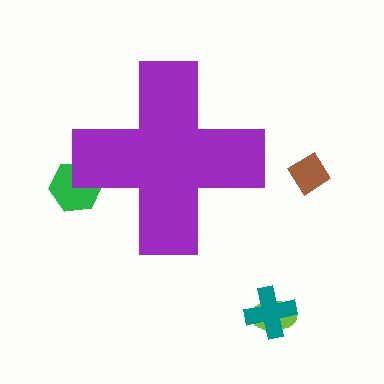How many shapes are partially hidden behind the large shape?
1 shape is partially hidden.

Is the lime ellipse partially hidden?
No, the lime ellipse is fully visible.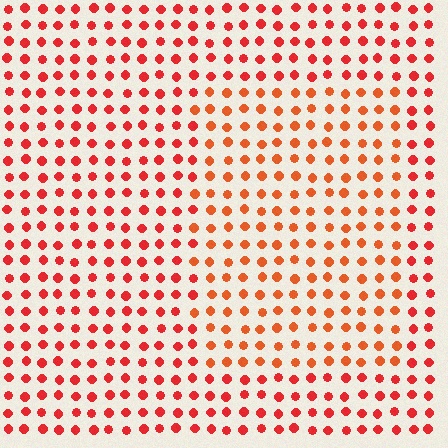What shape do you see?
I see a rectangle.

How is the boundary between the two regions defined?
The boundary is defined purely by a slight shift in hue (about 19 degrees). Spacing, size, and orientation are identical on both sides.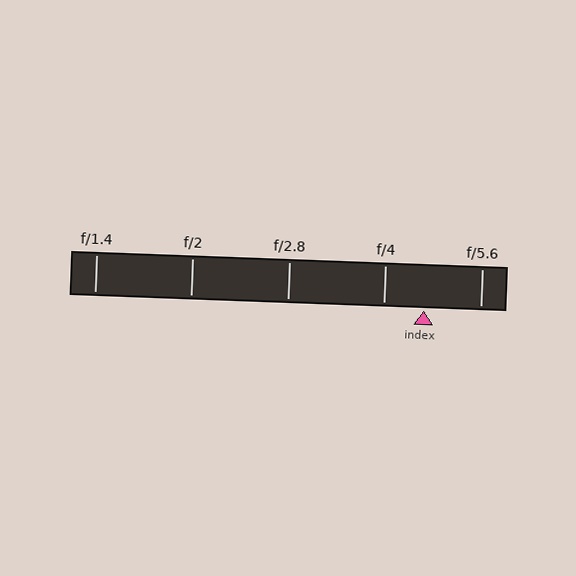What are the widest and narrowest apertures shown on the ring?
The widest aperture shown is f/1.4 and the narrowest is f/5.6.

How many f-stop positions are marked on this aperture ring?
There are 5 f-stop positions marked.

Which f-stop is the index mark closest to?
The index mark is closest to f/4.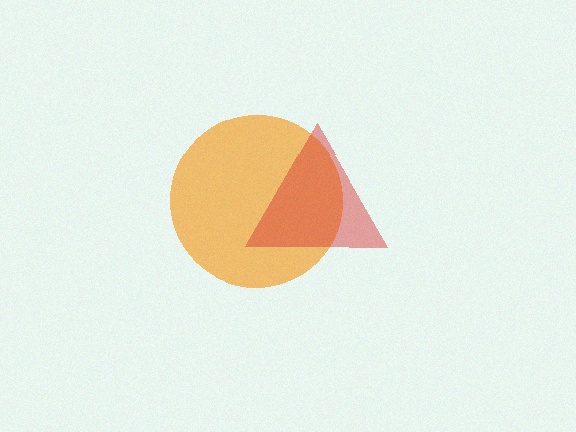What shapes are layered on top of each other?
The layered shapes are: an orange circle, a red triangle.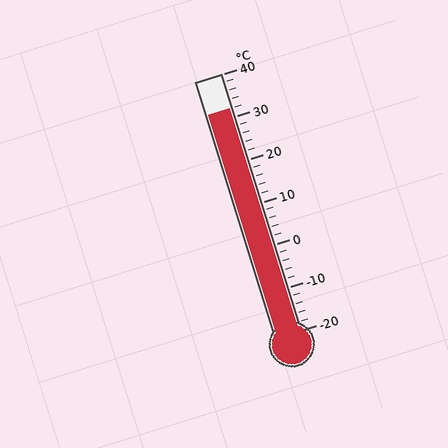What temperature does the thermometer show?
The thermometer shows approximately 32°C.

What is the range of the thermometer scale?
The thermometer scale ranges from -20°C to 40°C.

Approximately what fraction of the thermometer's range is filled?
The thermometer is filled to approximately 85% of its range.